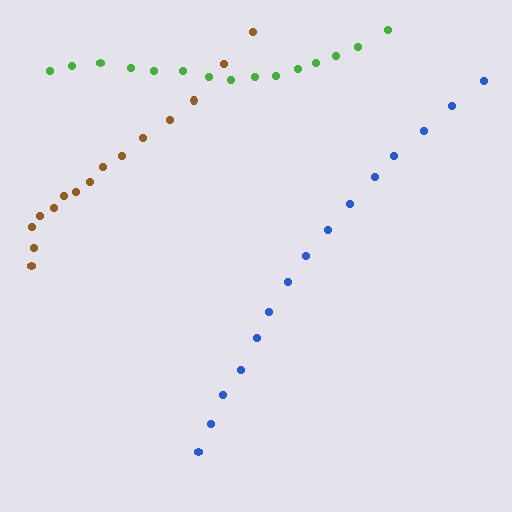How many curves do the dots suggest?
There are 3 distinct paths.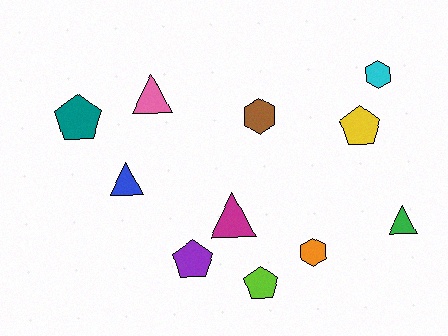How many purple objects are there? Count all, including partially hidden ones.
There is 1 purple object.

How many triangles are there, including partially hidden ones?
There are 4 triangles.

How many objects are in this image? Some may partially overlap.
There are 11 objects.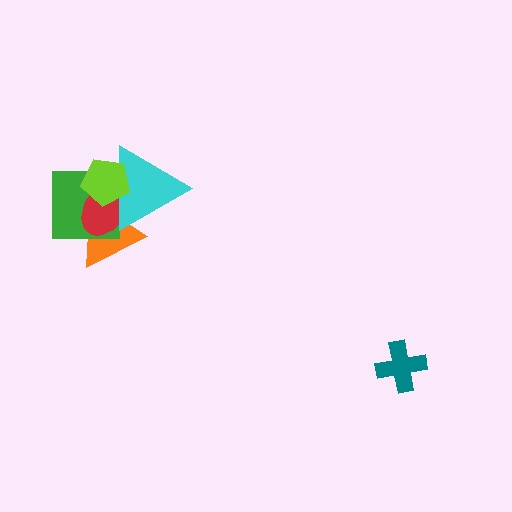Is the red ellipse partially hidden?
Yes, it is partially covered by another shape.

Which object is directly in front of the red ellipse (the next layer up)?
The cyan triangle is directly in front of the red ellipse.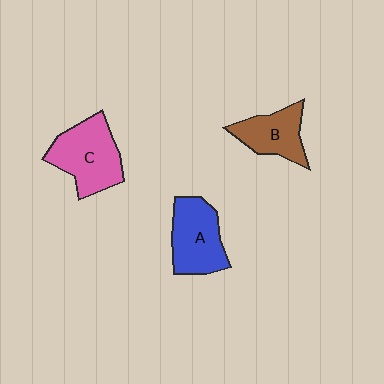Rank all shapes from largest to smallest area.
From largest to smallest: C (pink), A (blue), B (brown).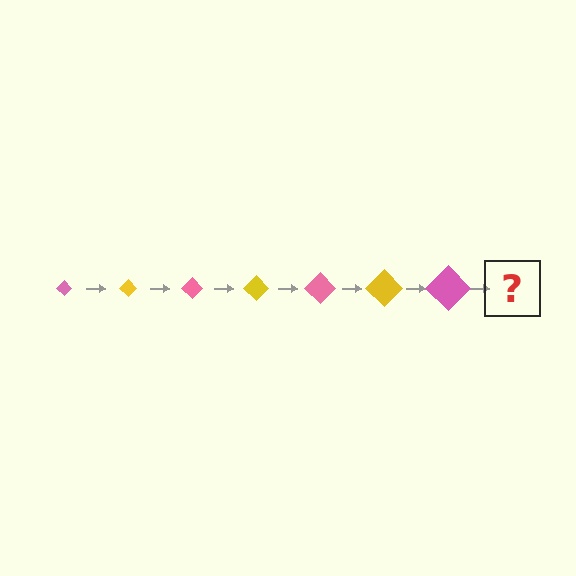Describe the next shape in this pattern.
It should be a yellow diamond, larger than the previous one.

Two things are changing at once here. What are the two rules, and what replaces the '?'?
The two rules are that the diamond grows larger each step and the color cycles through pink and yellow. The '?' should be a yellow diamond, larger than the previous one.